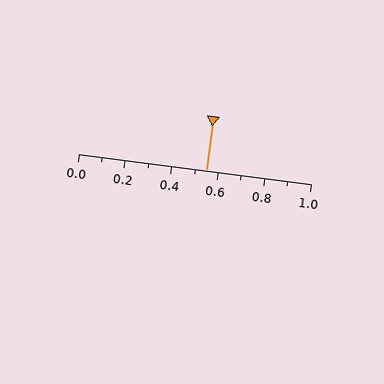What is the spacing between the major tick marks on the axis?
The major ticks are spaced 0.2 apart.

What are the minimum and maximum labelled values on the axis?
The axis runs from 0.0 to 1.0.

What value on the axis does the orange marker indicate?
The marker indicates approximately 0.55.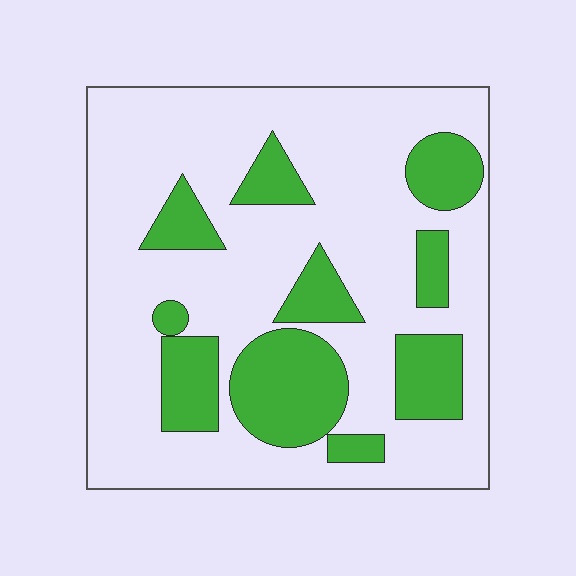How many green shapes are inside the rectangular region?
10.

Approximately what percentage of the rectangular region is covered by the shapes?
Approximately 25%.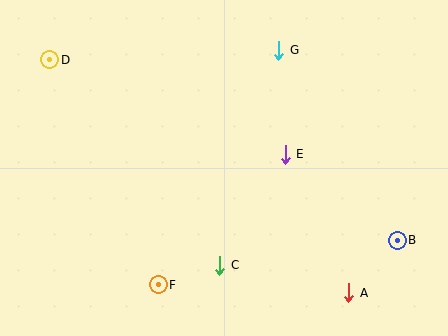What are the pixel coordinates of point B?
Point B is at (397, 240).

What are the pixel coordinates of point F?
Point F is at (158, 285).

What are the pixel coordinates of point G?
Point G is at (279, 50).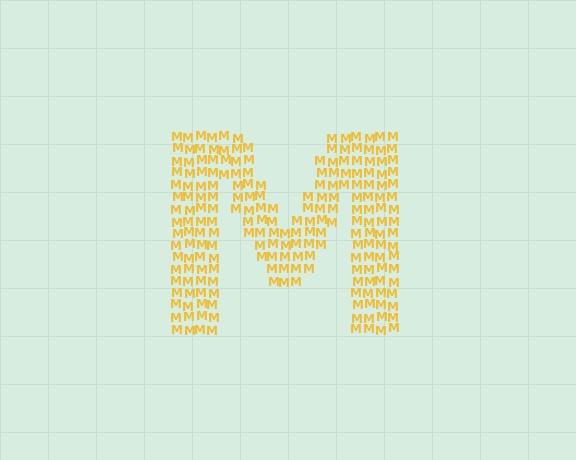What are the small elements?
The small elements are letter M's.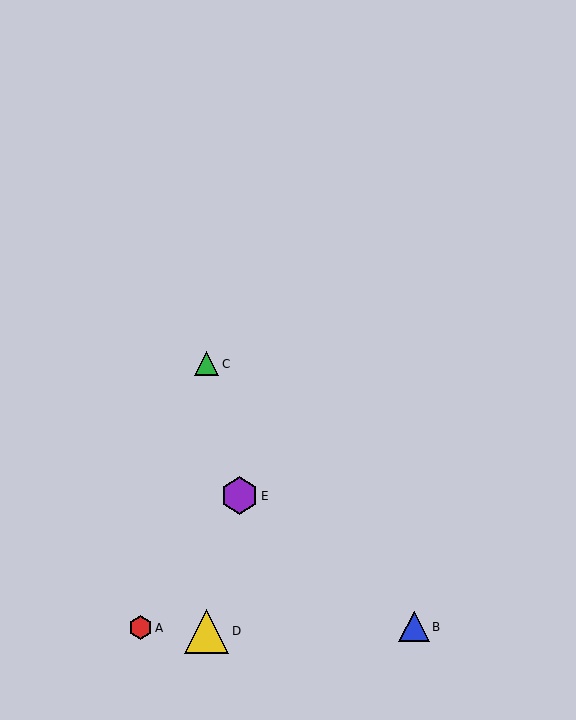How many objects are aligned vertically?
2 objects (C, D) are aligned vertically.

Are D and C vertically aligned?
Yes, both are at x≈207.